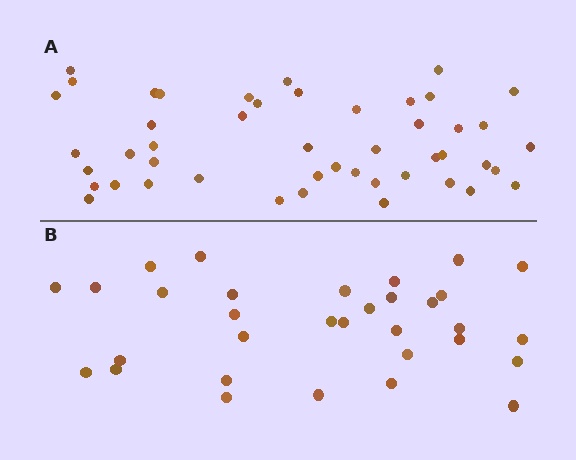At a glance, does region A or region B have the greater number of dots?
Region A (the top region) has more dots.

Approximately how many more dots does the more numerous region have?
Region A has approximately 15 more dots than region B.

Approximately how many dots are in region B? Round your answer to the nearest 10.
About 30 dots. (The exact count is 32, which rounds to 30.)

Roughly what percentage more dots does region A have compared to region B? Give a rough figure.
About 45% more.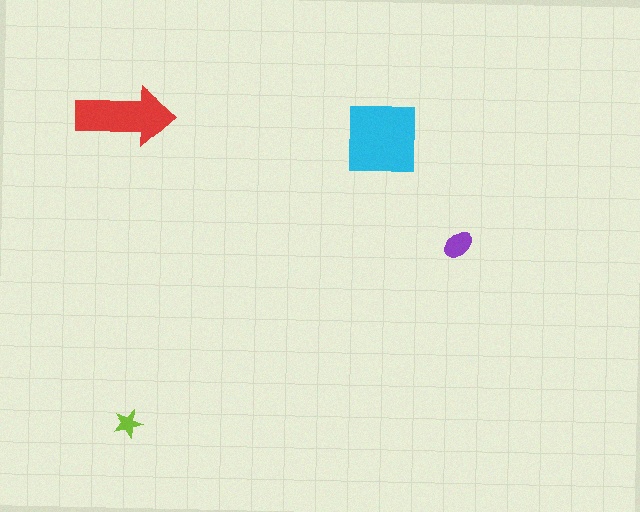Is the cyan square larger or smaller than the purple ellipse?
Larger.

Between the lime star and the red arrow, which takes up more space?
The red arrow.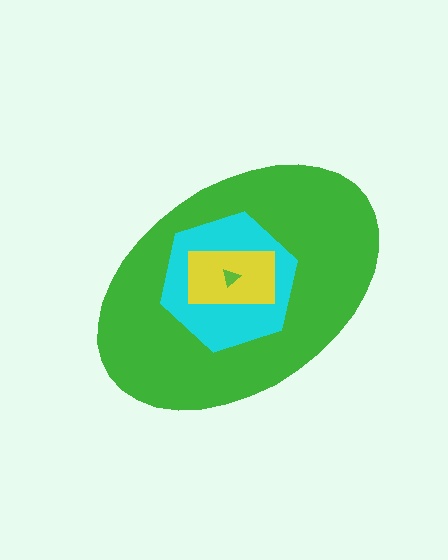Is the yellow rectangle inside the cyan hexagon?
Yes.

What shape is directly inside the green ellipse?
The cyan hexagon.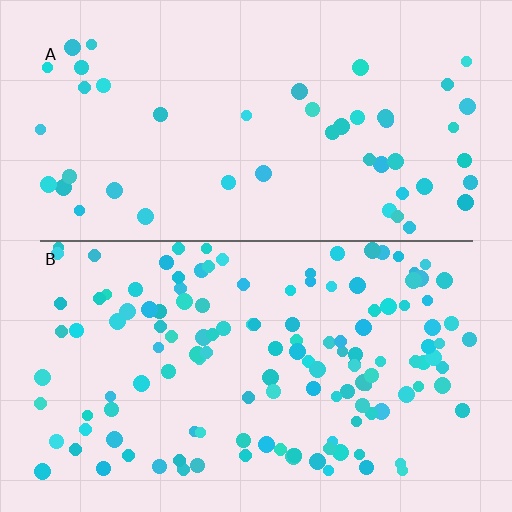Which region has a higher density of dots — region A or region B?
B (the bottom).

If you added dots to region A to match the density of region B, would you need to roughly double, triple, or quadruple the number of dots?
Approximately triple.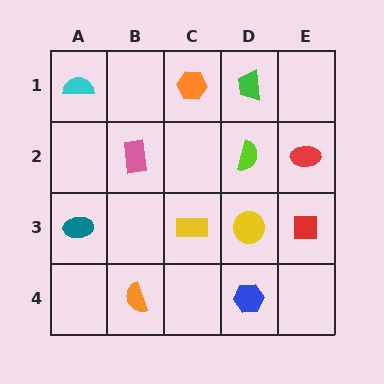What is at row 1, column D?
A green trapezoid.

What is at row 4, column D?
A blue hexagon.